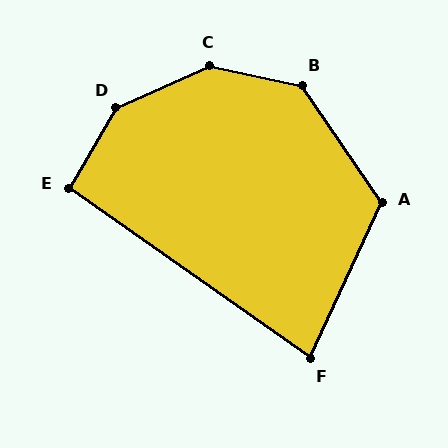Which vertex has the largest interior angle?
D, at approximately 144 degrees.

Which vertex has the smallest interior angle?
F, at approximately 80 degrees.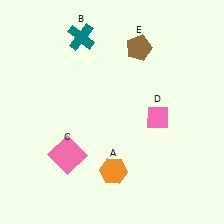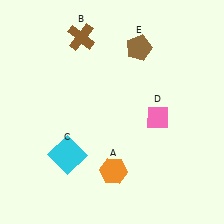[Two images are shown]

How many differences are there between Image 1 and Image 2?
There are 2 differences between the two images.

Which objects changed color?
B changed from teal to brown. C changed from pink to cyan.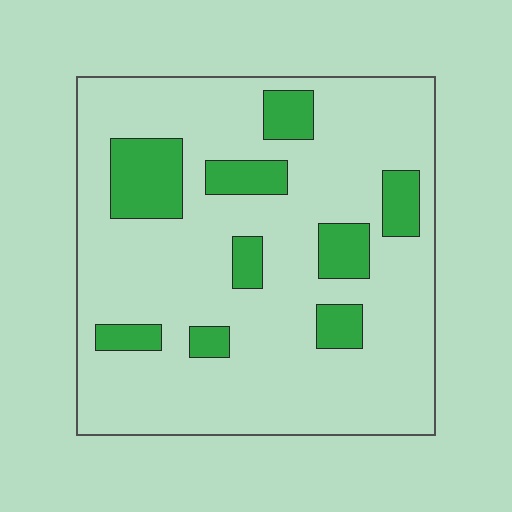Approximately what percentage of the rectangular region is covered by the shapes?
Approximately 20%.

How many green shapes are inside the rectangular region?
9.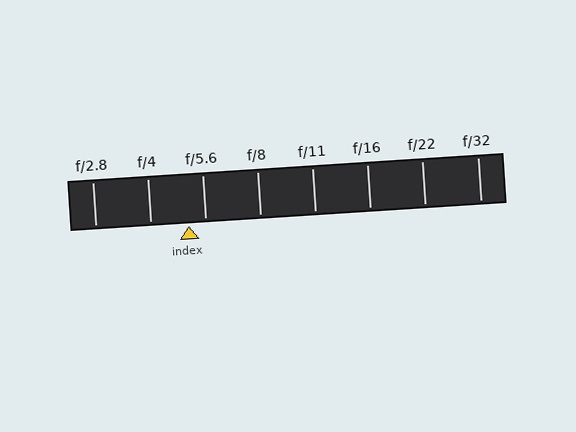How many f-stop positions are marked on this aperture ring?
There are 8 f-stop positions marked.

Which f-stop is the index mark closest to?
The index mark is closest to f/5.6.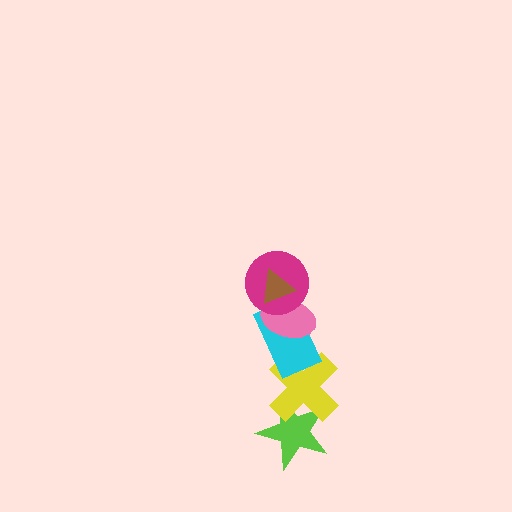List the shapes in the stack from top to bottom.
From top to bottom: the brown triangle, the magenta circle, the pink ellipse, the cyan rectangle, the yellow cross, the lime star.